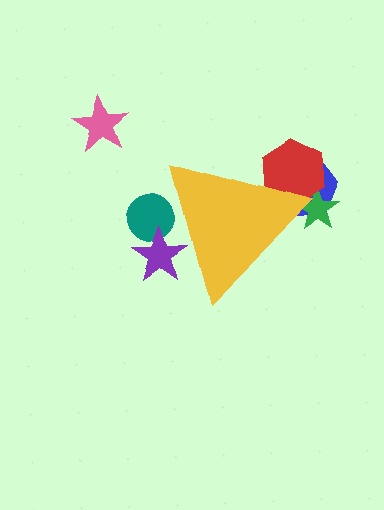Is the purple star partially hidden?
Yes, the purple star is partially hidden behind the yellow triangle.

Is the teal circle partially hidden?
Yes, the teal circle is partially hidden behind the yellow triangle.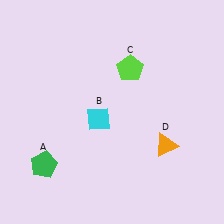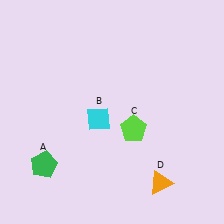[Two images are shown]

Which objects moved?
The objects that moved are: the lime pentagon (C), the orange triangle (D).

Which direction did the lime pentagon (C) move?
The lime pentagon (C) moved down.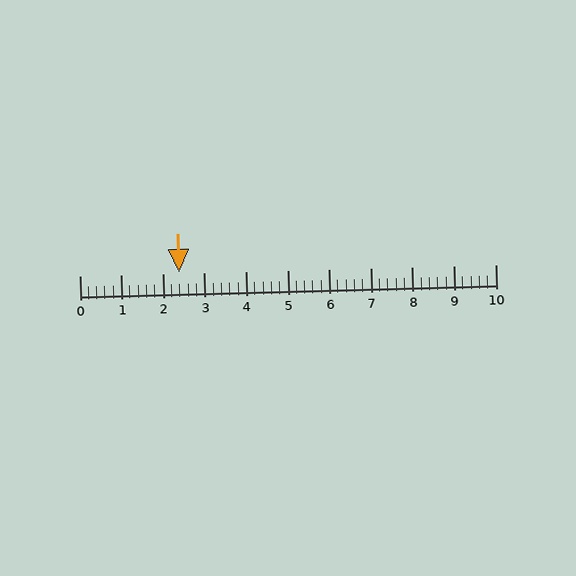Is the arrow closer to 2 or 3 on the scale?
The arrow is closer to 2.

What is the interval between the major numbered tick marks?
The major tick marks are spaced 1 units apart.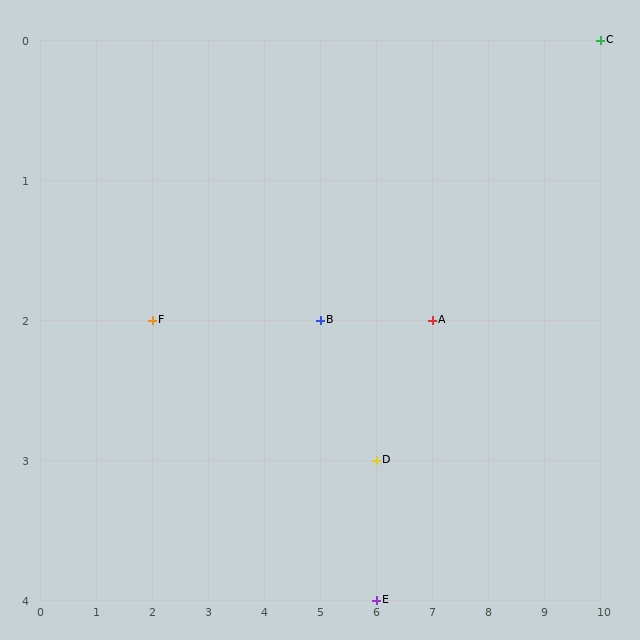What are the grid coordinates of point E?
Point E is at grid coordinates (6, 4).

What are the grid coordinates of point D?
Point D is at grid coordinates (6, 3).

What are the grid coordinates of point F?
Point F is at grid coordinates (2, 2).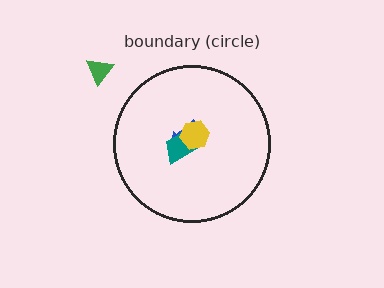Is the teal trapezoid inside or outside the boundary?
Inside.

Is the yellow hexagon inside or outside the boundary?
Inside.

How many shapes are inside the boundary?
3 inside, 1 outside.